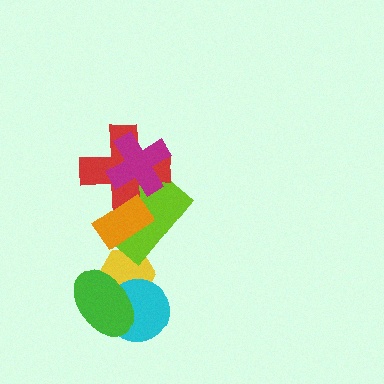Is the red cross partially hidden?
Yes, it is partially covered by another shape.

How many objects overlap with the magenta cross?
2 objects overlap with the magenta cross.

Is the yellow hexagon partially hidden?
Yes, it is partially covered by another shape.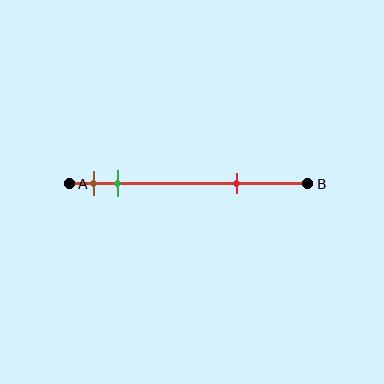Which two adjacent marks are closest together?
The brown and green marks are the closest adjacent pair.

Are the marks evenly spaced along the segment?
No, the marks are not evenly spaced.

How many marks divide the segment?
There are 3 marks dividing the segment.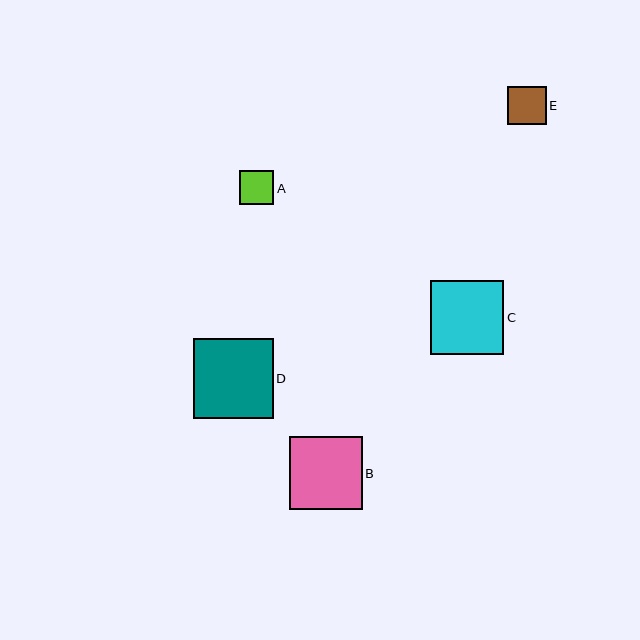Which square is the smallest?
Square A is the smallest with a size of approximately 34 pixels.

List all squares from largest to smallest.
From largest to smallest: D, C, B, E, A.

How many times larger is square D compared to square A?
Square D is approximately 2.3 times the size of square A.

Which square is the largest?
Square D is the largest with a size of approximately 80 pixels.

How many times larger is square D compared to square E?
Square D is approximately 2.1 times the size of square E.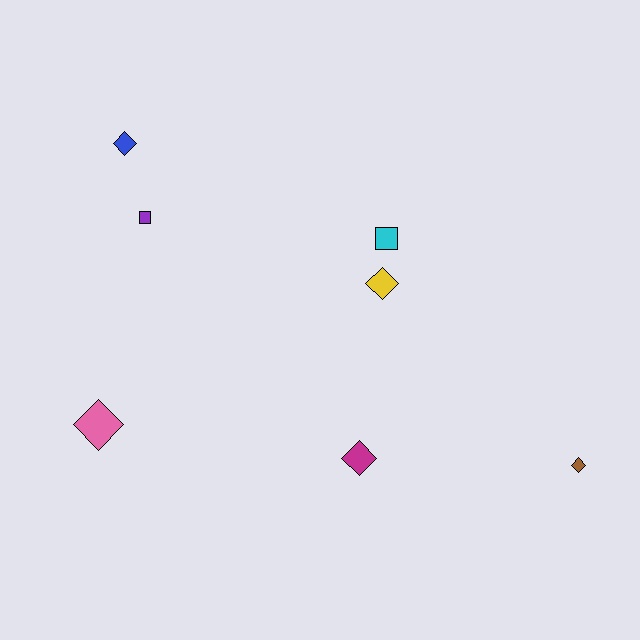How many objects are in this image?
There are 7 objects.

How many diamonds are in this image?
There are 5 diamonds.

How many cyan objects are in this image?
There is 1 cyan object.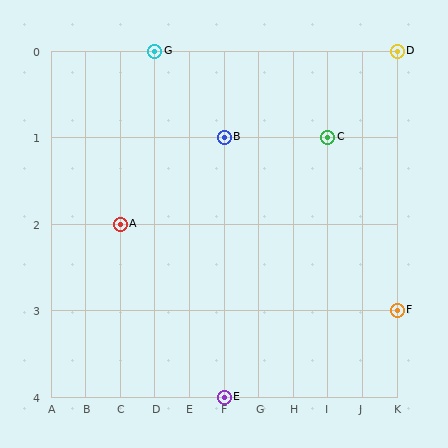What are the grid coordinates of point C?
Point C is at grid coordinates (I, 1).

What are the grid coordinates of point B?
Point B is at grid coordinates (F, 1).